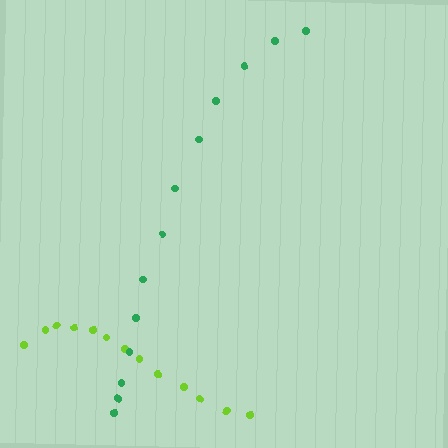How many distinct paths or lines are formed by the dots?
There are 2 distinct paths.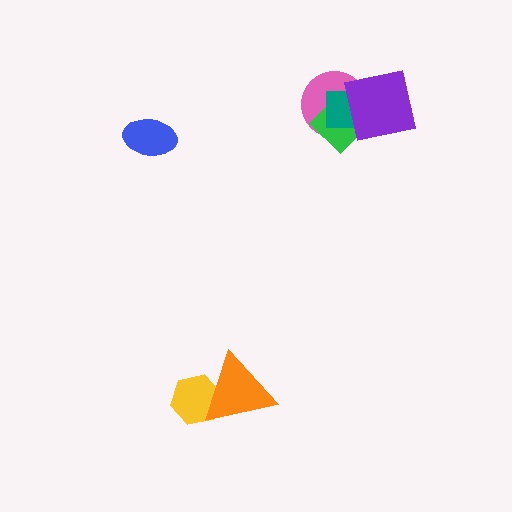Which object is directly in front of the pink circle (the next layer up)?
The green diamond is directly in front of the pink circle.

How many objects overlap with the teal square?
3 objects overlap with the teal square.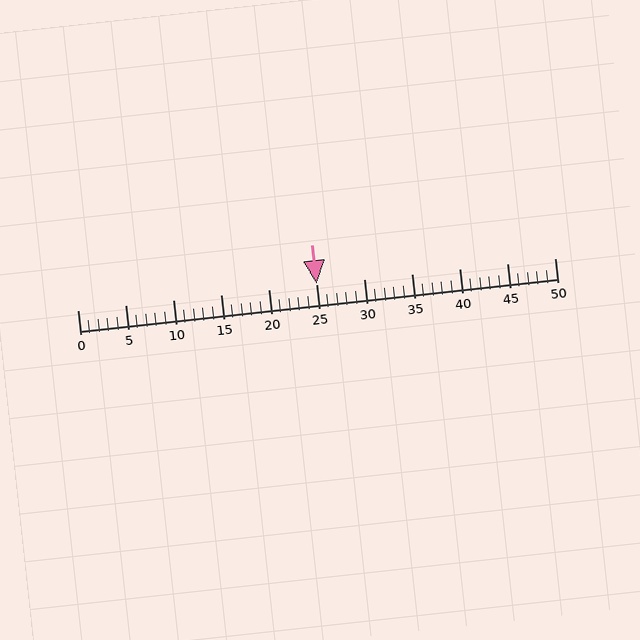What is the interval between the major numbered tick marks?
The major tick marks are spaced 5 units apart.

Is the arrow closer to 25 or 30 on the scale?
The arrow is closer to 25.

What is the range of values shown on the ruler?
The ruler shows values from 0 to 50.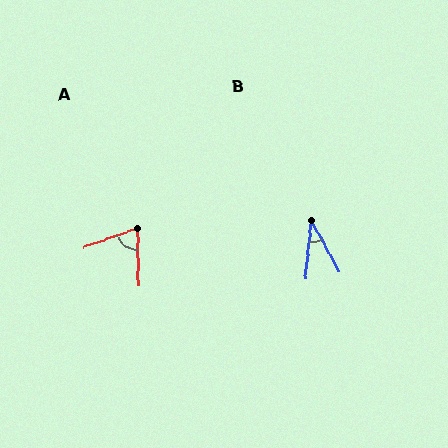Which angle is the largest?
A, at approximately 72 degrees.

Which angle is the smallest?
B, at approximately 34 degrees.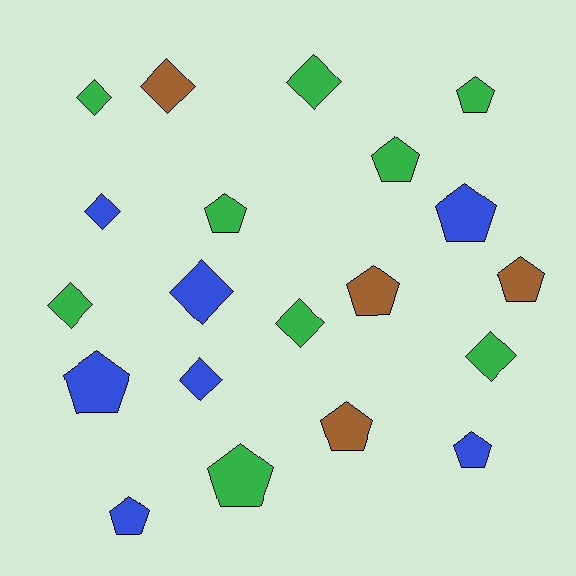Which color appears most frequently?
Green, with 9 objects.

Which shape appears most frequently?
Pentagon, with 11 objects.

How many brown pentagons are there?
There are 3 brown pentagons.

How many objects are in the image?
There are 20 objects.